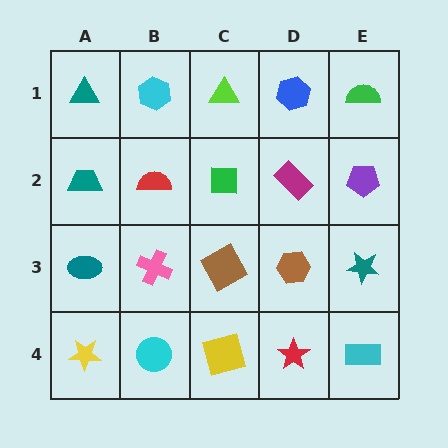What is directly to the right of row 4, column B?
A yellow square.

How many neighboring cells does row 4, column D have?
3.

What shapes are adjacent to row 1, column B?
A red semicircle (row 2, column B), a teal triangle (row 1, column A), a lime triangle (row 1, column C).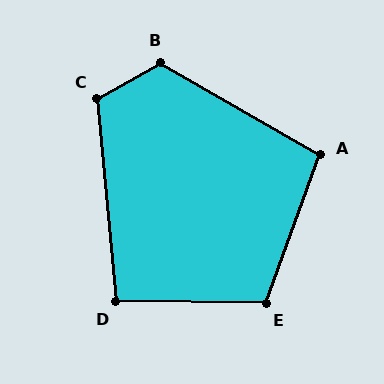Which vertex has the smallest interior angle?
D, at approximately 96 degrees.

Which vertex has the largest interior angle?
B, at approximately 120 degrees.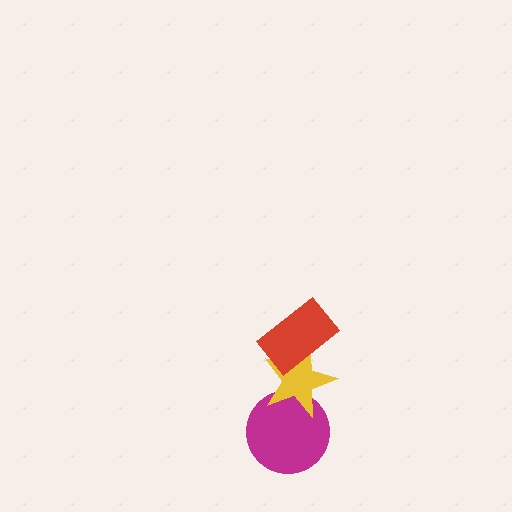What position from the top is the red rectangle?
The red rectangle is 1st from the top.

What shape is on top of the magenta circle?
The yellow star is on top of the magenta circle.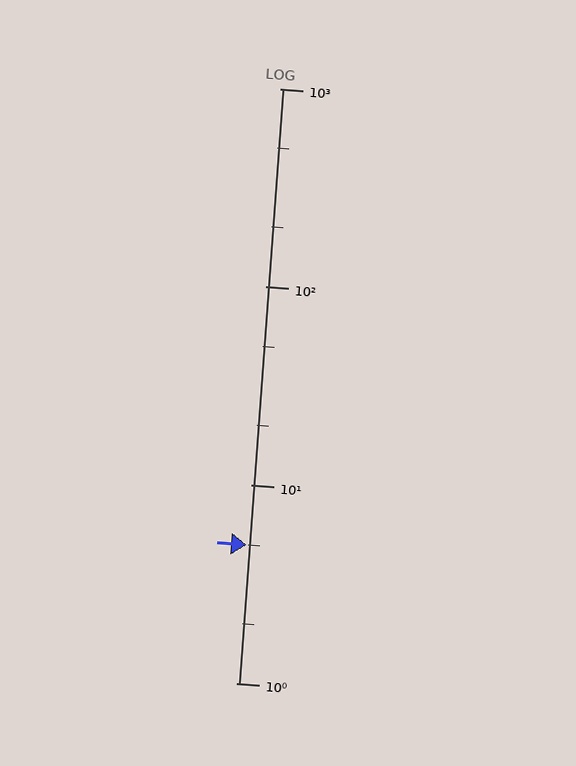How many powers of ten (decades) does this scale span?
The scale spans 3 decades, from 1 to 1000.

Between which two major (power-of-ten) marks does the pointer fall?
The pointer is between 1 and 10.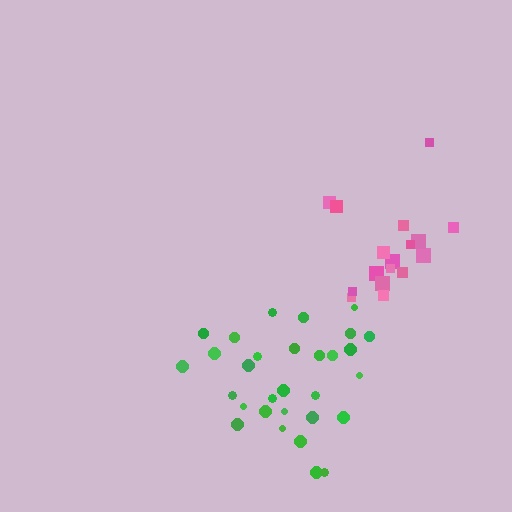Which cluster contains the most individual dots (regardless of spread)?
Green (30).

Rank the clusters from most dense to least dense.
pink, green.